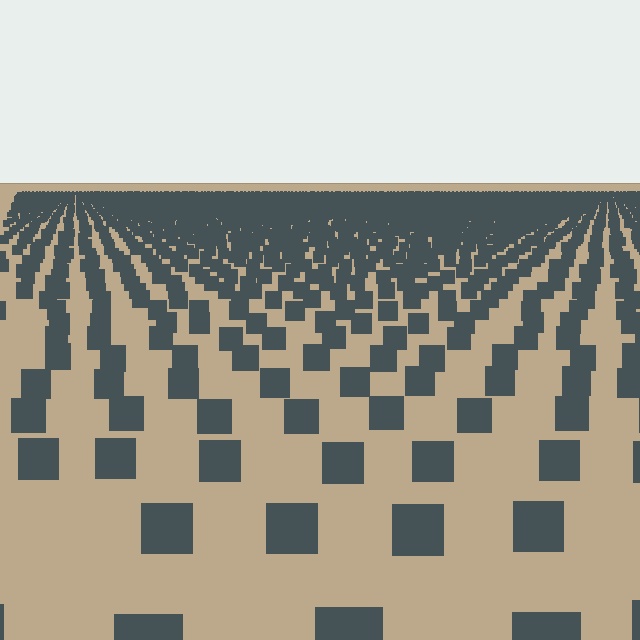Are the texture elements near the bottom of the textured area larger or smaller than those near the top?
Larger. Near the bottom, elements are closer to the viewer and appear at a bigger on-screen size.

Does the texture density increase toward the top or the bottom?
Density increases toward the top.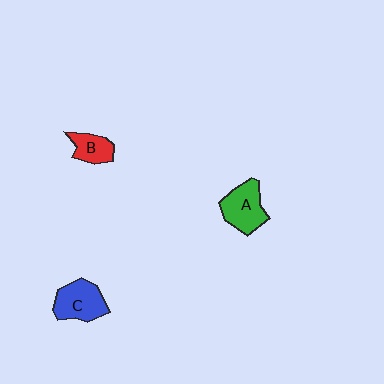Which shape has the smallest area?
Shape B (red).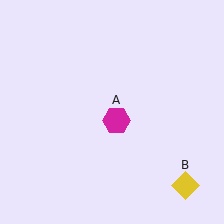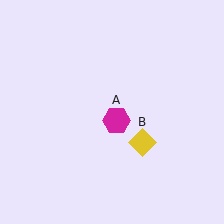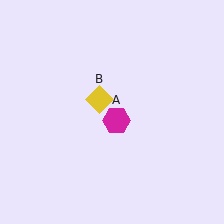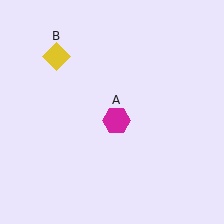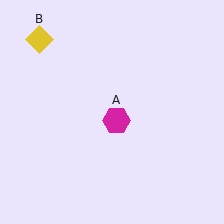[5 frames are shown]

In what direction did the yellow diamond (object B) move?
The yellow diamond (object B) moved up and to the left.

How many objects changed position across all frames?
1 object changed position: yellow diamond (object B).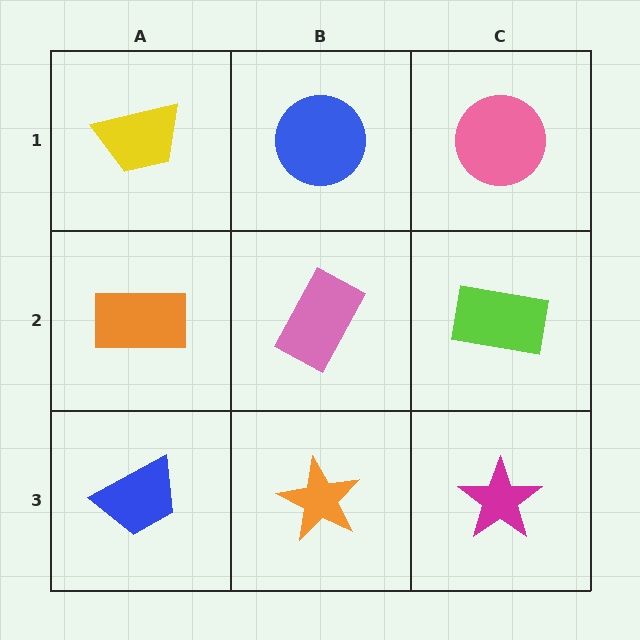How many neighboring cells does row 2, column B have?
4.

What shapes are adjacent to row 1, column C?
A lime rectangle (row 2, column C), a blue circle (row 1, column B).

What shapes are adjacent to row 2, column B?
A blue circle (row 1, column B), an orange star (row 3, column B), an orange rectangle (row 2, column A), a lime rectangle (row 2, column C).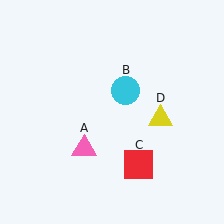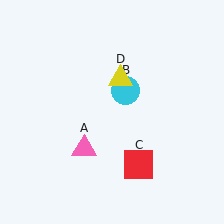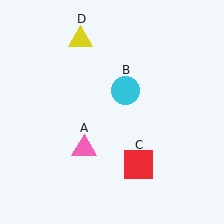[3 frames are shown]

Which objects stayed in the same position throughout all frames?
Pink triangle (object A) and cyan circle (object B) and red square (object C) remained stationary.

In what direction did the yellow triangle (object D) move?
The yellow triangle (object D) moved up and to the left.